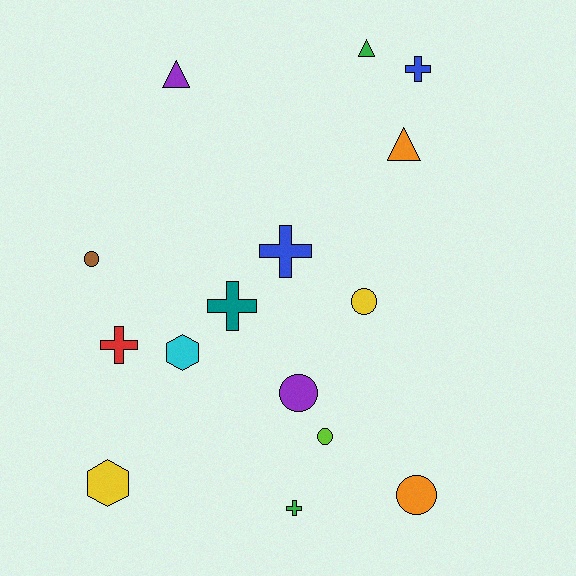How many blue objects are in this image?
There are 2 blue objects.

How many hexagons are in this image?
There are 2 hexagons.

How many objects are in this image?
There are 15 objects.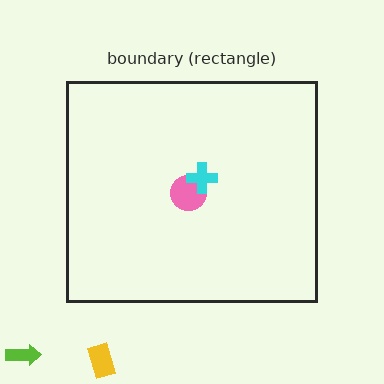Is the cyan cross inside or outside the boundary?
Inside.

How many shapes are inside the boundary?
2 inside, 2 outside.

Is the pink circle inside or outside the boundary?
Inside.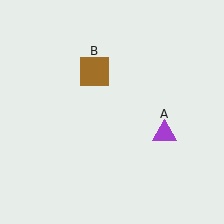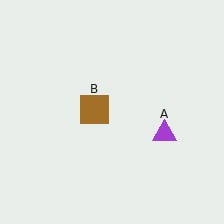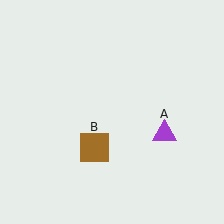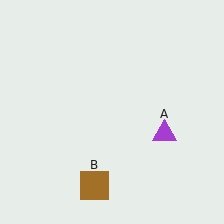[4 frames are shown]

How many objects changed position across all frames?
1 object changed position: brown square (object B).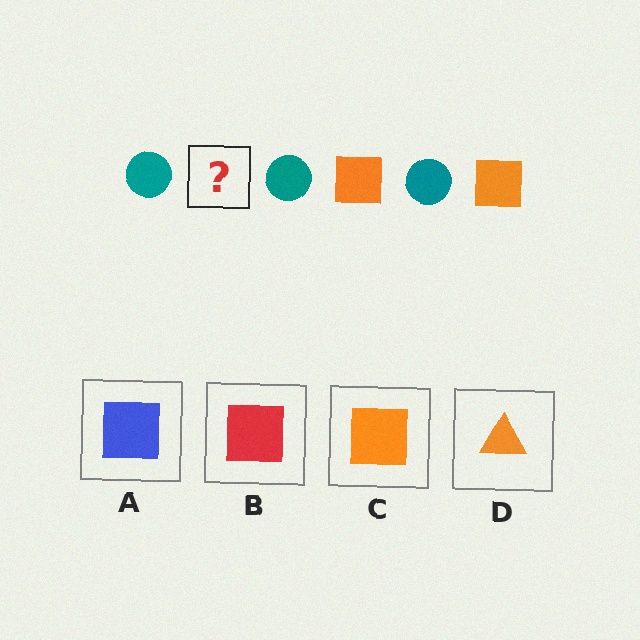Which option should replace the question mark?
Option C.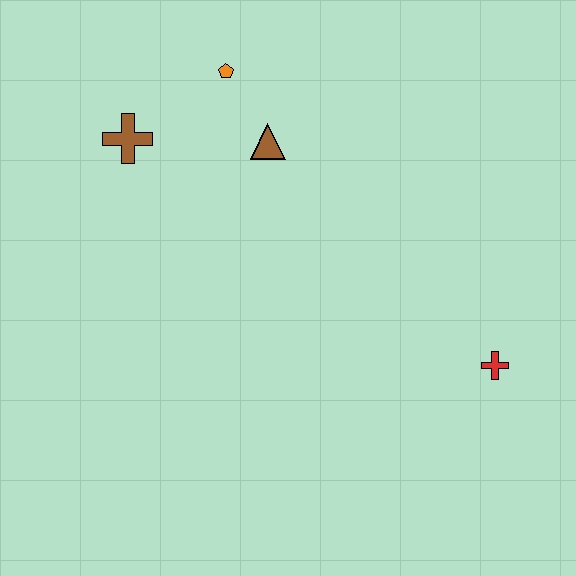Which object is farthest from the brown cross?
The red cross is farthest from the brown cross.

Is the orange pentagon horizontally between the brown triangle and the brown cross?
Yes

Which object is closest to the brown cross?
The orange pentagon is closest to the brown cross.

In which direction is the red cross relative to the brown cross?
The red cross is to the right of the brown cross.